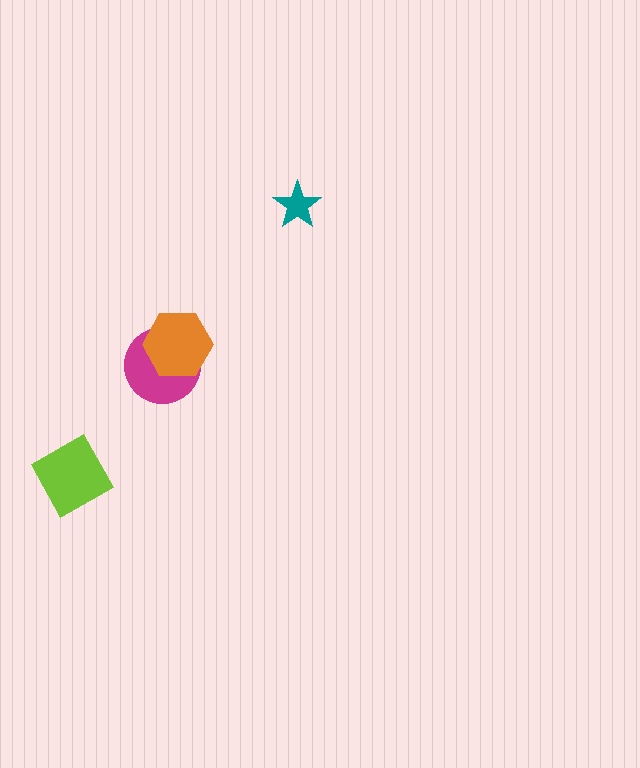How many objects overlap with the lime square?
0 objects overlap with the lime square.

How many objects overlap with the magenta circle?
1 object overlaps with the magenta circle.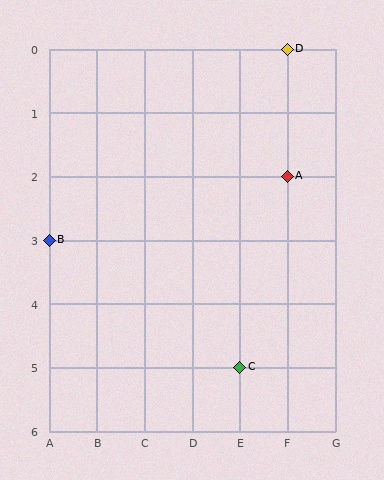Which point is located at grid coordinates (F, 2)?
Point A is at (F, 2).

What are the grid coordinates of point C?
Point C is at grid coordinates (E, 5).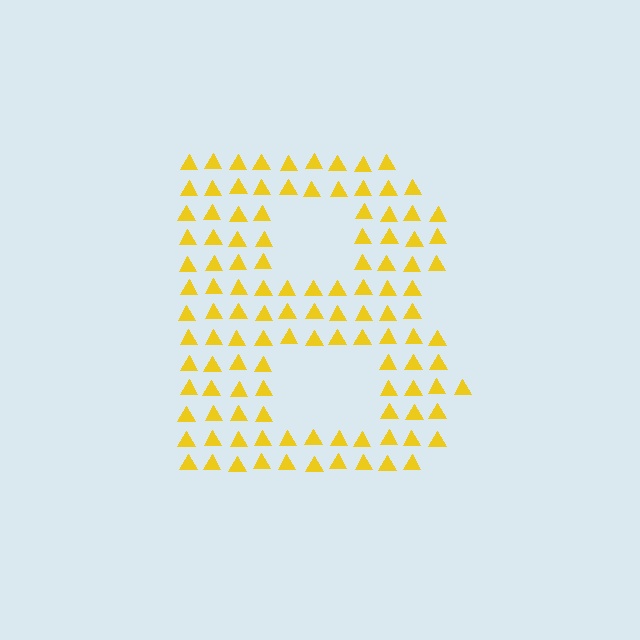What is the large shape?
The large shape is the letter B.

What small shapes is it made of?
It is made of small triangles.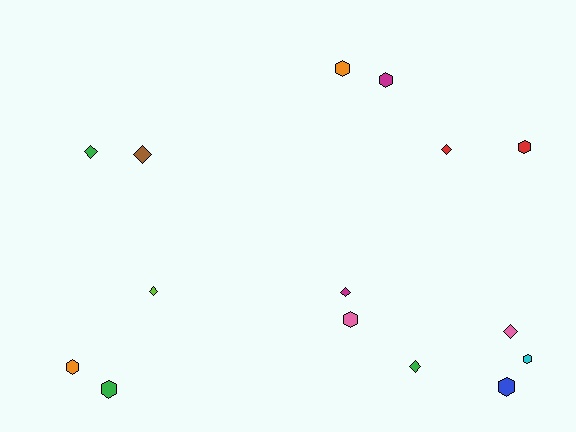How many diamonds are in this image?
There are 7 diamonds.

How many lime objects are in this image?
There is 1 lime object.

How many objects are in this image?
There are 15 objects.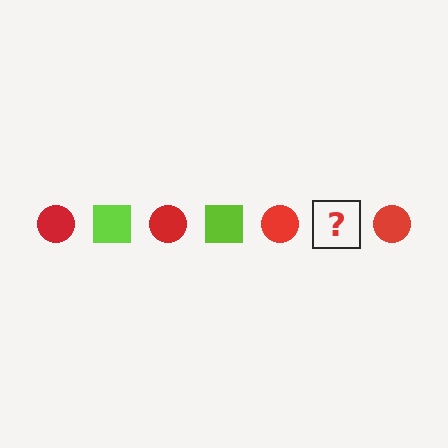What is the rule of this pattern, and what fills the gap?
The rule is that the pattern alternates between red circle and lime square. The gap should be filled with a lime square.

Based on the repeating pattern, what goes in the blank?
The blank should be a lime square.